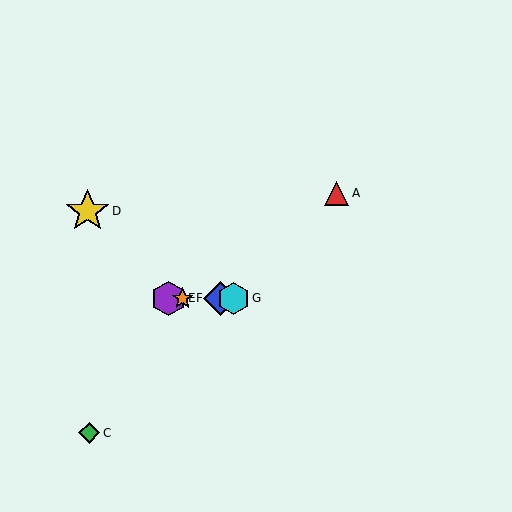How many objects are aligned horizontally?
4 objects (B, E, F, G) are aligned horizontally.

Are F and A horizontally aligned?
No, F is at y≈298 and A is at y≈193.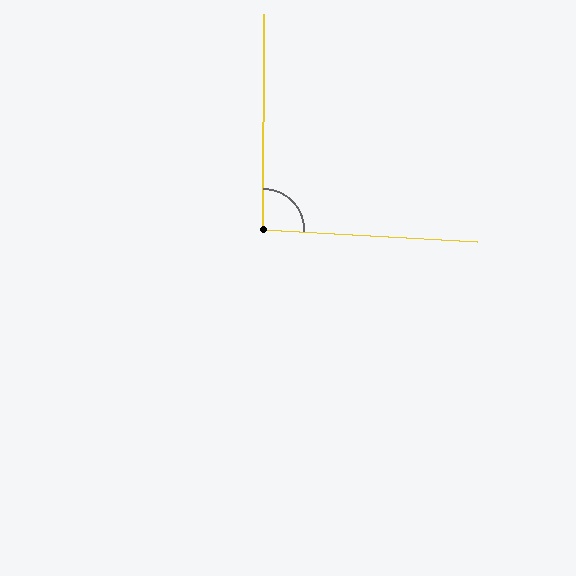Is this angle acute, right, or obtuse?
It is approximately a right angle.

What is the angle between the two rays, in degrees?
Approximately 93 degrees.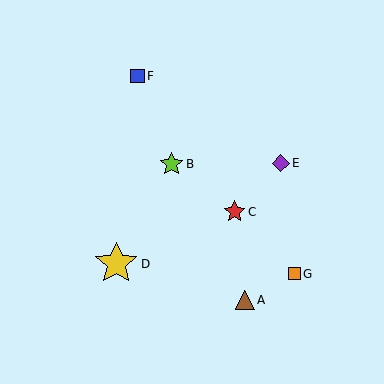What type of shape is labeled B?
Shape B is a lime star.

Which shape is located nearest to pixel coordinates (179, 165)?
The lime star (labeled B) at (171, 164) is nearest to that location.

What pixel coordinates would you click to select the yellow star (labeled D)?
Click at (116, 264) to select the yellow star D.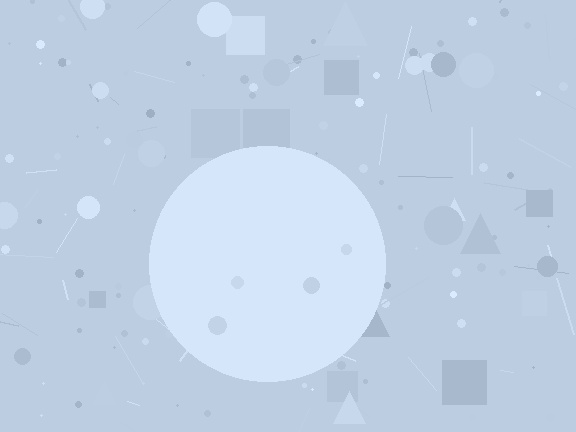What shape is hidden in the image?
A circle is hidden in the image.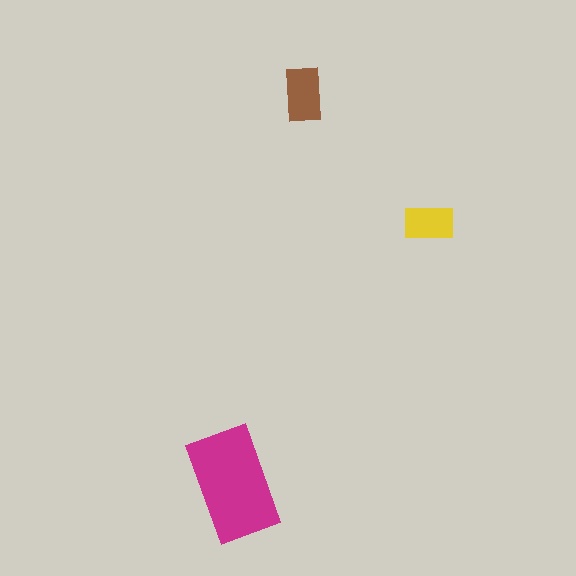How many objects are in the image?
There are 3 objects in the image.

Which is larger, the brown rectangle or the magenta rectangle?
The magenta one.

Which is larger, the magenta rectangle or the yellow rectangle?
The magenta one.